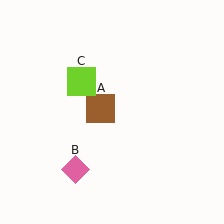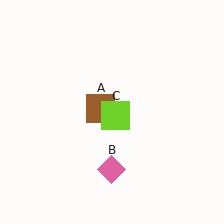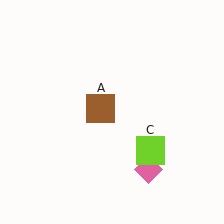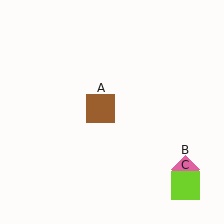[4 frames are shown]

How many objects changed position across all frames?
2 objects changed position: pink diamond (object B), lime square (object C).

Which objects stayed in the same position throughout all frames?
Brown square (object A) remained stationary.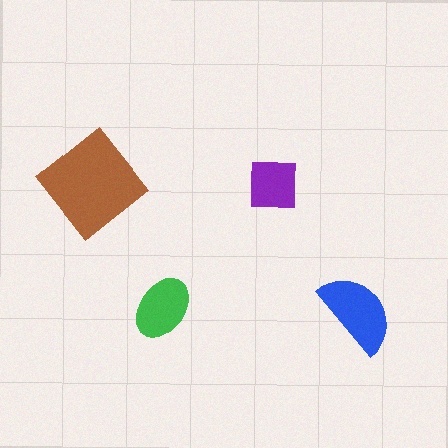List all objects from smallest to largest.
The purple square, the green ellipse, the blue semicircle, the brown diamond.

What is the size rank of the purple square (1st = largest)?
4th.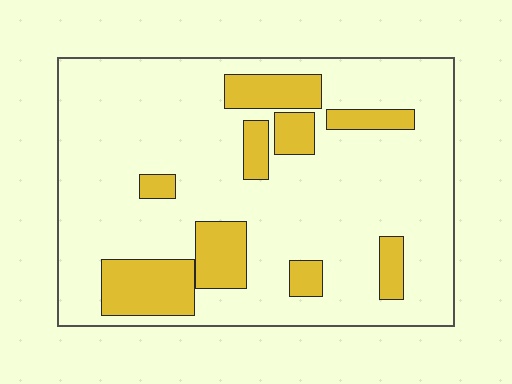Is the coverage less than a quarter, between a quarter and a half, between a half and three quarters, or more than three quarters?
Less than a quarter.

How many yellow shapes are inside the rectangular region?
9.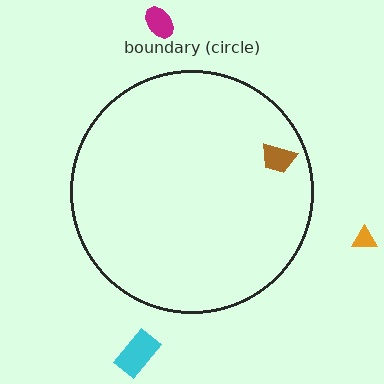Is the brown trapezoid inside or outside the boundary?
Inside.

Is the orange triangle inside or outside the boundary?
Outside.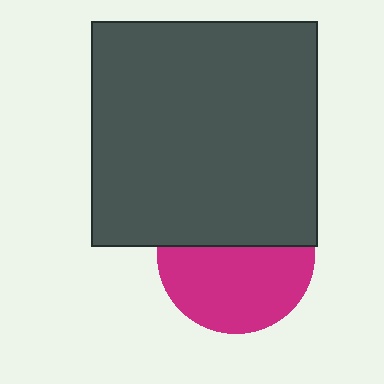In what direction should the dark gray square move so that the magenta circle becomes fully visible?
The dark gray square should move up. That is the shortest direction to clear the overlap and leave the magenta circle fully visible.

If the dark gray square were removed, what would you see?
You would see the complete magenta circle.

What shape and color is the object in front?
The object in front is a dark gray square.